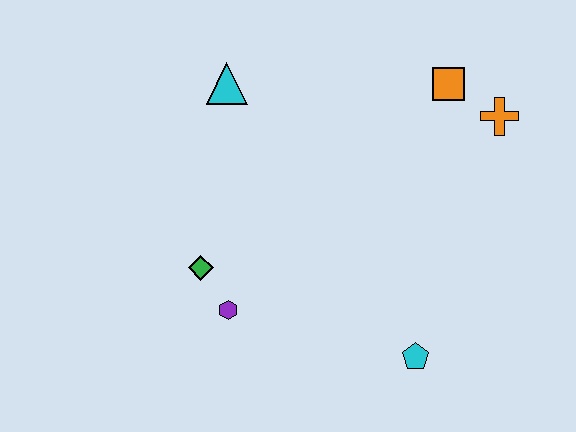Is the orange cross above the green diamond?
Yes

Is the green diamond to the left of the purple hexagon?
Yes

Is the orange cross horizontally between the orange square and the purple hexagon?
No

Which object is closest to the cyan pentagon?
The purple hexagon is closest to the cyan pentagon.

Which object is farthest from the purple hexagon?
The orange cross is farthest from the purple hexagon.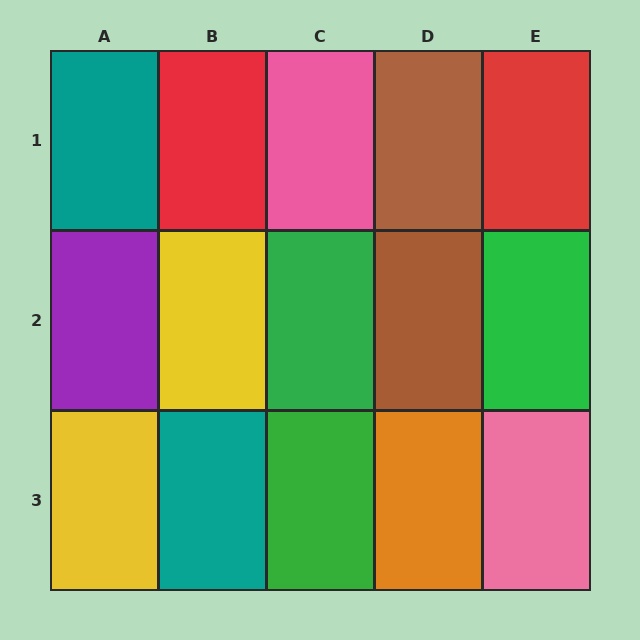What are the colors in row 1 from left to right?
Teal, red, pink, brown, red.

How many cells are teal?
2 cells are teal.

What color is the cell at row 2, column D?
Brown.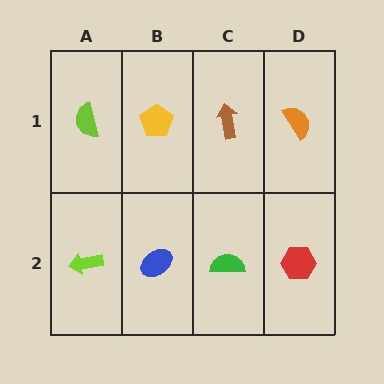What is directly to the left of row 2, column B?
A lime arrow.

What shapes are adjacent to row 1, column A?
A lime arrow (row 2, column A), a yellow pentagon (row 1, column B).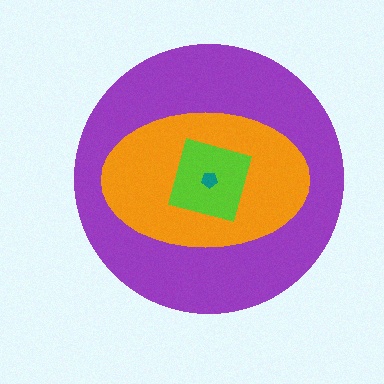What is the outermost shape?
The purple circle.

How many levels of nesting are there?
4.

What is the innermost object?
The teal pentagon.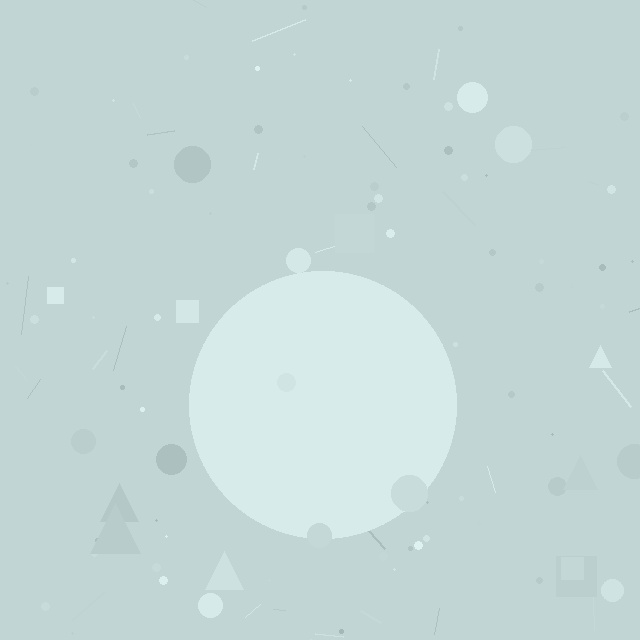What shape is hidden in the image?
A circle is hidden in the image.